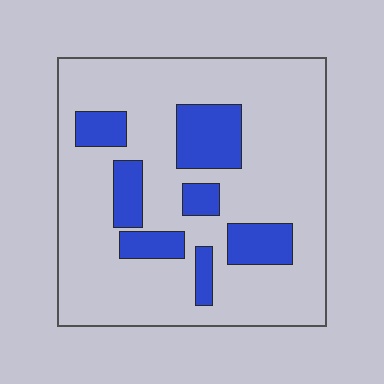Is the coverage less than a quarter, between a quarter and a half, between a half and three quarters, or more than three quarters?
Less than a quarter.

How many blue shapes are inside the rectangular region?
7.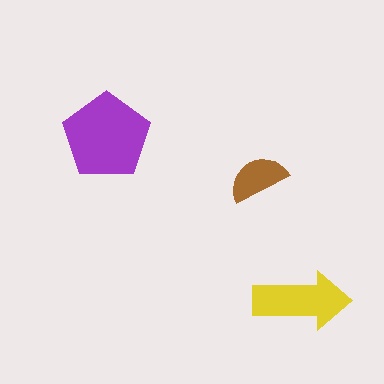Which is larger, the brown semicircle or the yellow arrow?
The yellow arrow.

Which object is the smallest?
The brown semicircle.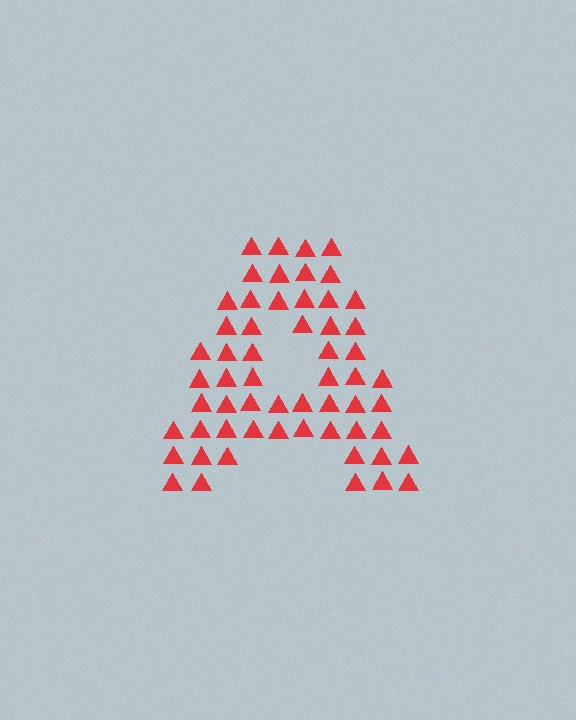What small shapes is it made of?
It is made of small triangles.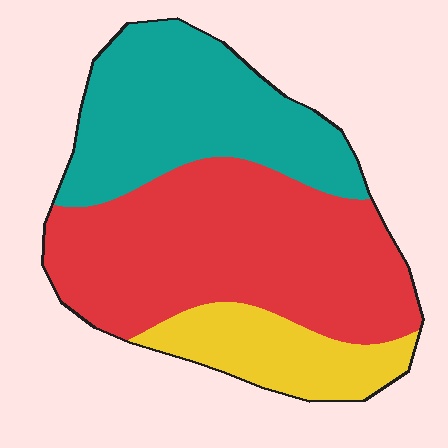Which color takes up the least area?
Yellow, at roughly 15%.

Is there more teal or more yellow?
Teal.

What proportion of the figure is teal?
Teal takes up between a third and a half of the figure.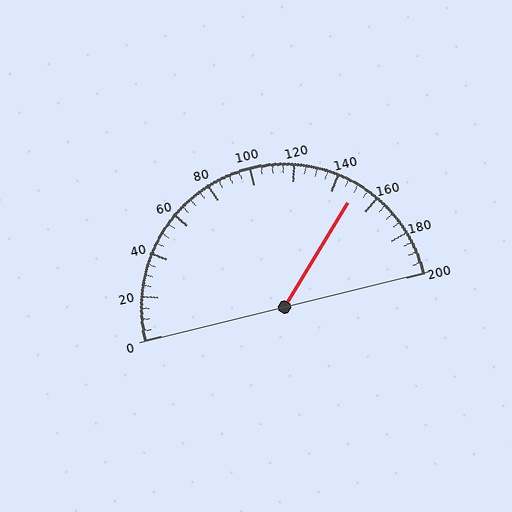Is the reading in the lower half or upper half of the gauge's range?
The reading is in the upper half of the range (0 to 200).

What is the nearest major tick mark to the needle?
The nearest major tick mark is 160.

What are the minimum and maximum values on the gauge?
The gauge ranges from 0 to 200.